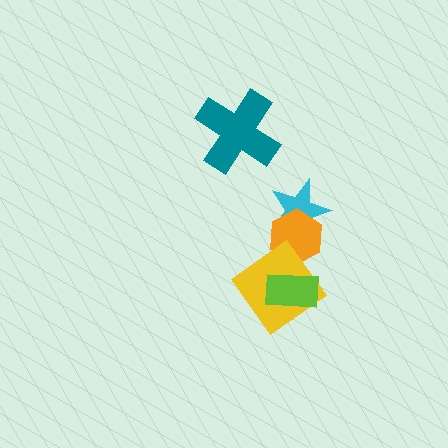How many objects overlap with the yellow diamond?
2 objects overlap with the yellow diamond.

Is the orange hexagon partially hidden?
Yes, it is partially covered by another shape.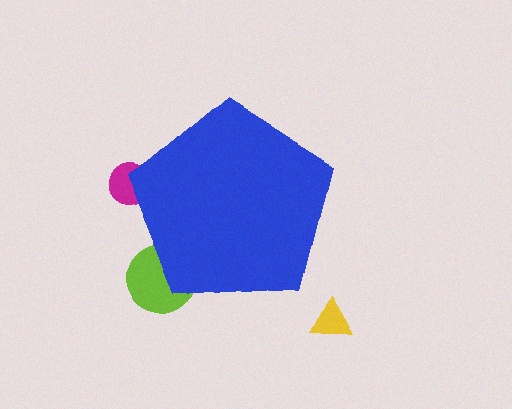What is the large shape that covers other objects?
A blue pentagon.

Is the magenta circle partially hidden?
Yes, the magenta circle is partially hidden behind the blue pentagon.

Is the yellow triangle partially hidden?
No, the yellow triangle is fully visible.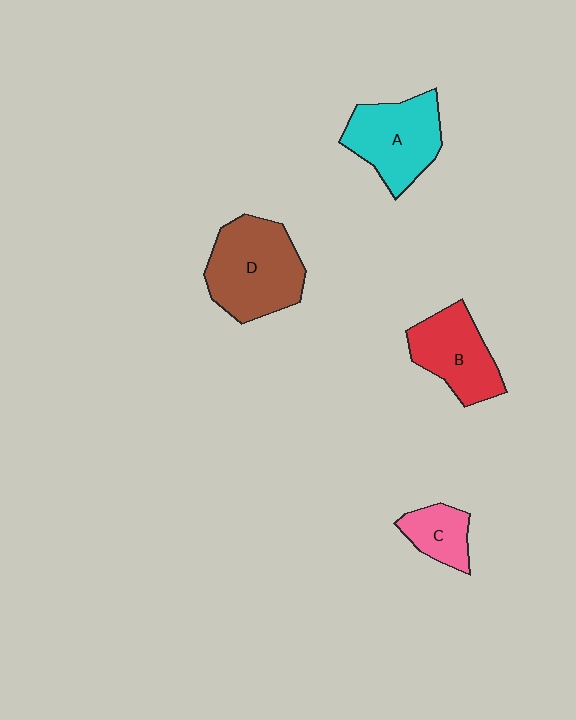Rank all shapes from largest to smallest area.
From largest to smallest: D (brown), A (cyan), B (red), C (pink).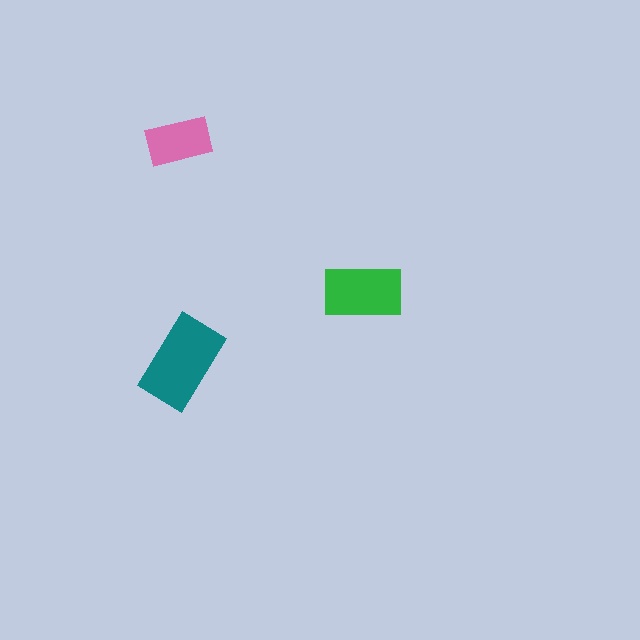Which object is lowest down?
The teal rectangle is bottommost.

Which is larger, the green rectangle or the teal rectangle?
The teal one.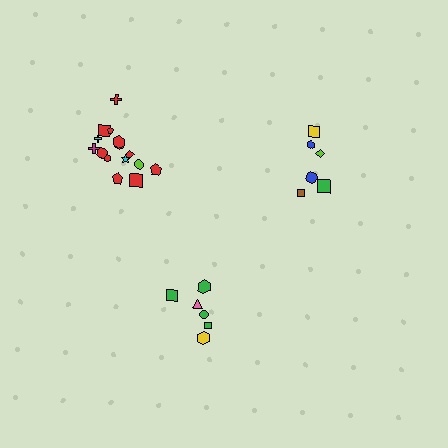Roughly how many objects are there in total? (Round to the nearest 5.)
Roughly 25 objects in total.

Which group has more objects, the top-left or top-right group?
The top-left group.